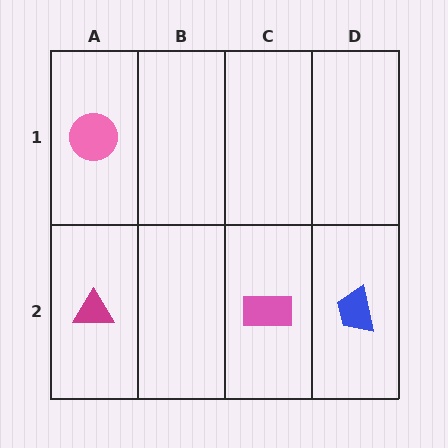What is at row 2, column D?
A blue trapezoid.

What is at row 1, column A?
A pink circle.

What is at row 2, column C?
A pink rectangle.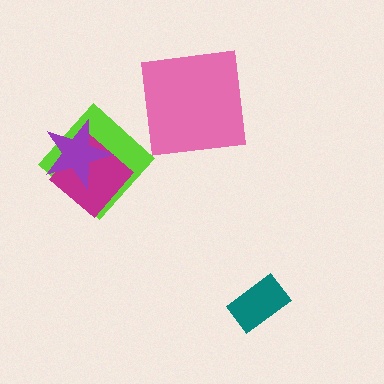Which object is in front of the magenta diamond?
The purple star is in front of the magenta diamond.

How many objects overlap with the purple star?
2 objects overlap with the purple star.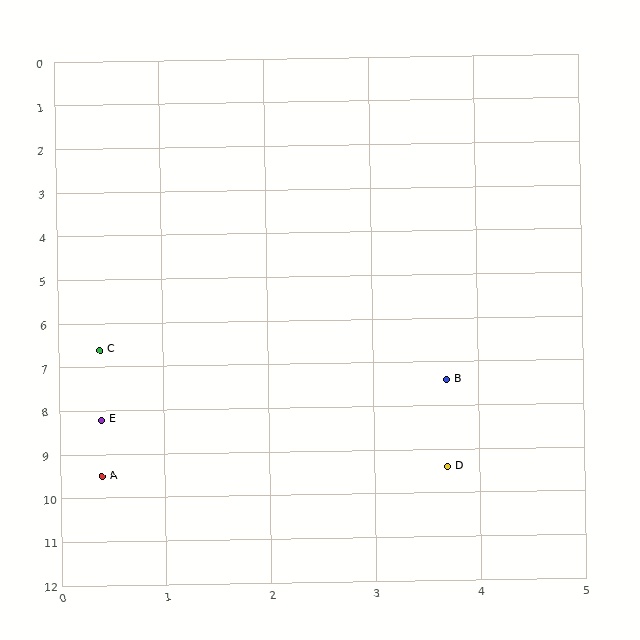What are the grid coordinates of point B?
Point B is at approximately (3.7, 7.4).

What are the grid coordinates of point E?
Point E is at approximately (0.4, 8.2).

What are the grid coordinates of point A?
Point A is at approximately (0.4, 9.5).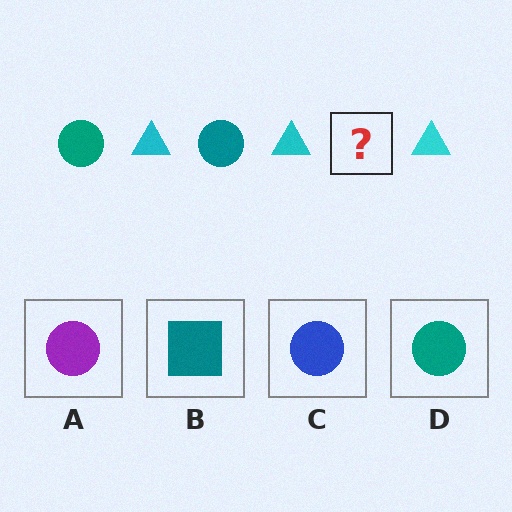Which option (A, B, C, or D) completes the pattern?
D.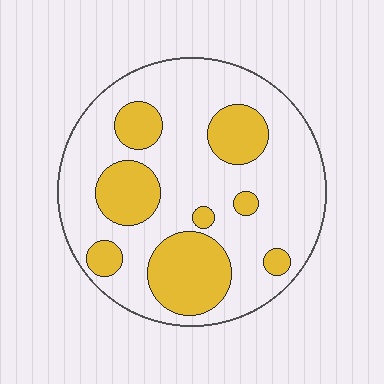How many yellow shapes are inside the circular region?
8.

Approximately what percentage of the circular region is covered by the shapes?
Approximately 30%.